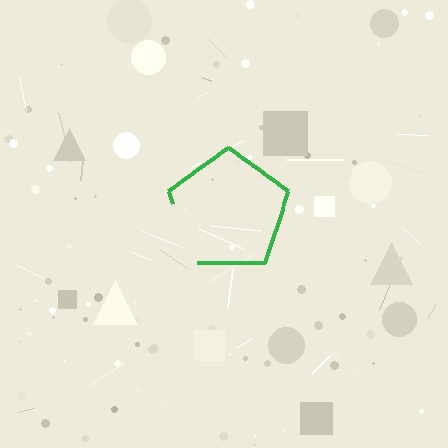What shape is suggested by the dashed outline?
The dashed outline suggests a pentagon.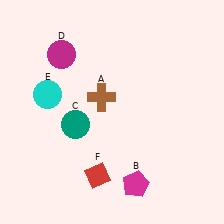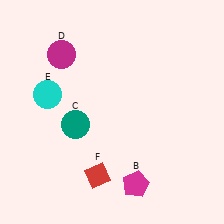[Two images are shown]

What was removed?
The brown cross (A) was removed in Image 2.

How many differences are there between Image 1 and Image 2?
There is 1 difference between the two images.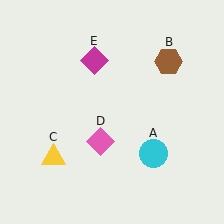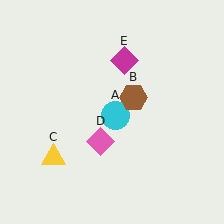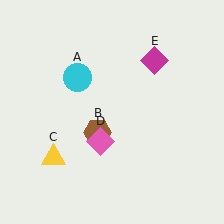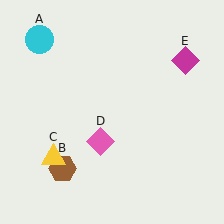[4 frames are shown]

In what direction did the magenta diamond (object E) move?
The magenta diamond (object E) moved right.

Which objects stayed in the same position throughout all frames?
Yellow triangle (object C) and pink diamond (object D) remained stationary.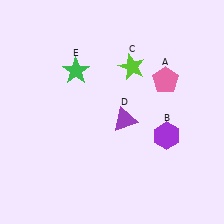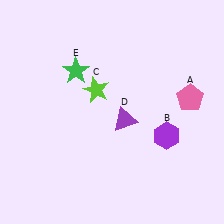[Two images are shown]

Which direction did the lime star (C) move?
The lime star (C) moved left.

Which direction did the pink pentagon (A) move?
The pink pentagon (A) moved right.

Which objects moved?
The objects that moved are: the pink pentagon (A), the lime star (C).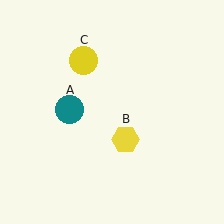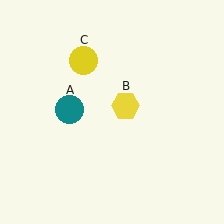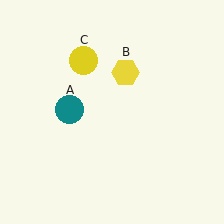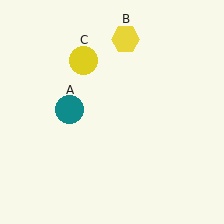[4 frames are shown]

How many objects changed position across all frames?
1 object changed position: yellow hexagon (object B).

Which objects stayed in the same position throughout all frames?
Teal circle (object A) and yellow circle (object C) remained stationary.